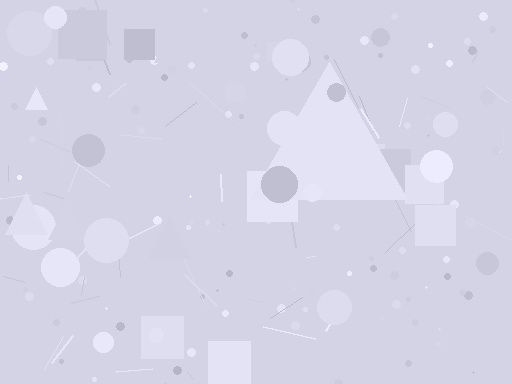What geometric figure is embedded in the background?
A triangle is embedded in the background.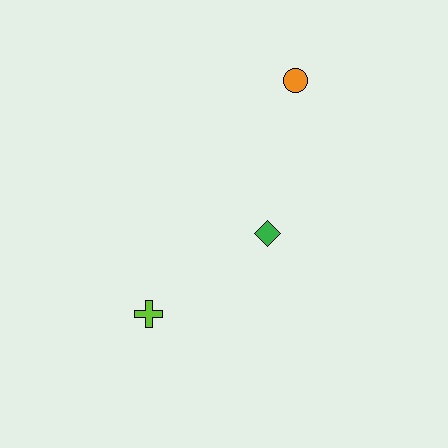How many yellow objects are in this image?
There are no yellow objects.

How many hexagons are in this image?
There are no hexagons.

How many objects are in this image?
There are 3 objects.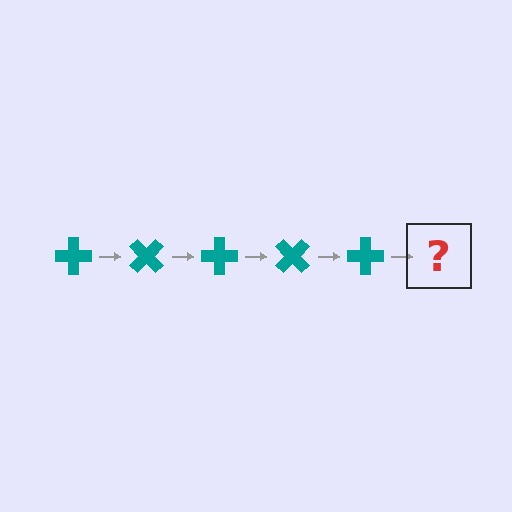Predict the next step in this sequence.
The next step is a teal cross rotated 225 degrees.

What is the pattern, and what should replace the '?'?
The pattern is that the cross rotates 45 degrees each step. The '?' should be a teal cross rotated 225 degrees.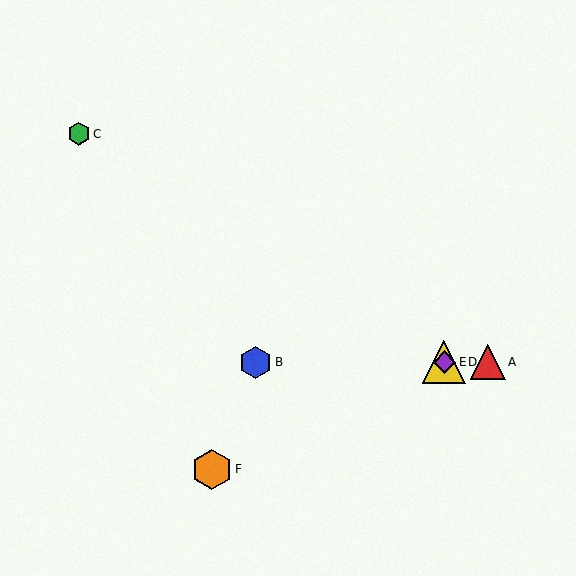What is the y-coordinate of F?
Object F is at y≈469.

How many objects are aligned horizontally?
4 objects (A, B, D, E) are aligned horizontally.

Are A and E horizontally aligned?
Yes, both are at y≈362.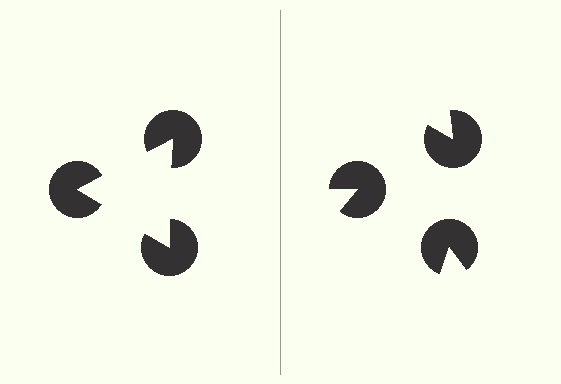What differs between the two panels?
The pac-man discs are positioned identically on both sides; only the wedge orientations differ. On the left they align to a triangle; on the right they are misaligned.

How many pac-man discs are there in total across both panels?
6 — 3 on each side.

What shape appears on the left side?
An illusory triangle.